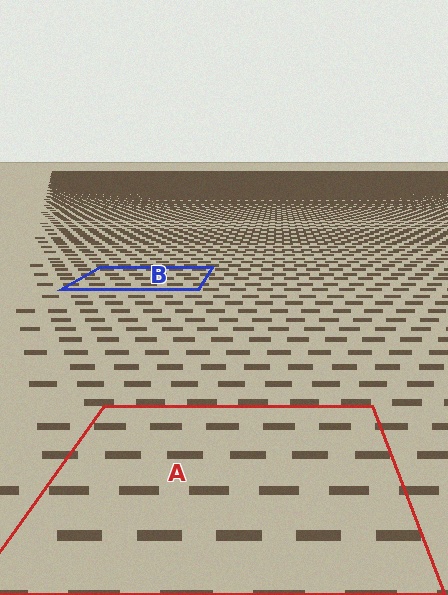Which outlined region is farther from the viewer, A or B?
Region B is farther from the viewer — the texture elements inside it appear smaller and more densely packed.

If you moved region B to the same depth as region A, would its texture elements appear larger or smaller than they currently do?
They would appear larger. At a closer depth, the same texture elements are projected at a bigger on-screen size.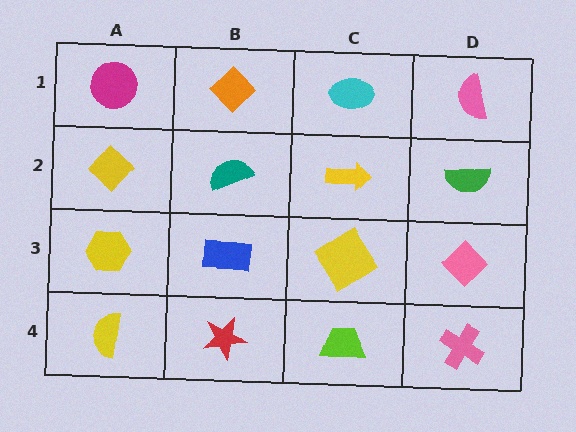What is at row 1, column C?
A cyan ellipse.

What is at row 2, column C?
A yellow arrow.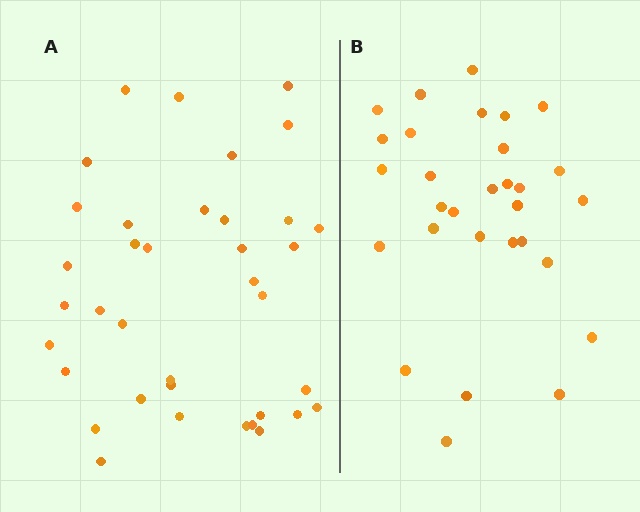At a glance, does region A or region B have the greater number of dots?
Region A (the left region) has more dots.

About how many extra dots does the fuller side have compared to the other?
Region A has roughly 8 or so more dots than region B.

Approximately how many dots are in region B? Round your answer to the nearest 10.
About 30 dots.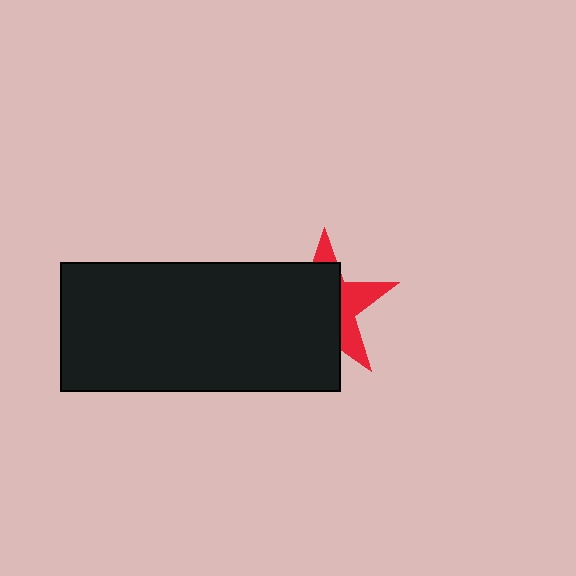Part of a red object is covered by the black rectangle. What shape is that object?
It is a star.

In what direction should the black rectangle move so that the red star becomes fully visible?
The black rectangle should move left. That is the shortest direction to clear the overlap and leave the red star fully visible.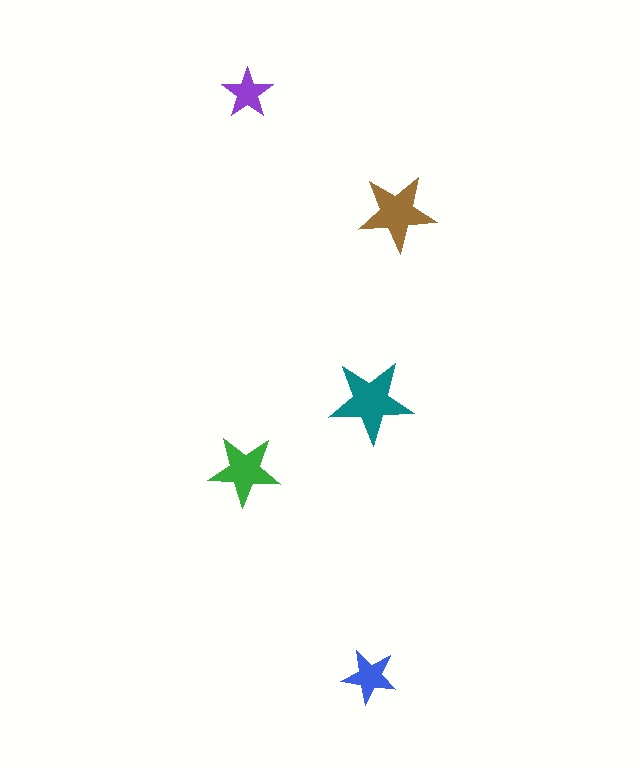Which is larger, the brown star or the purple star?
The brown one.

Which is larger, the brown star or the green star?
The brown one.